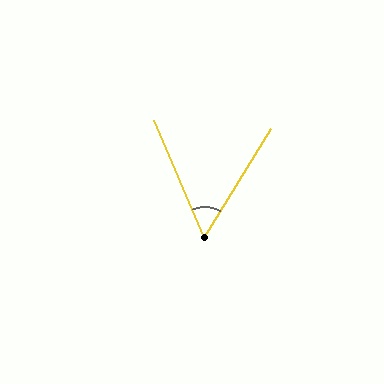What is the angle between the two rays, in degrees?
Approximately 55 degrees.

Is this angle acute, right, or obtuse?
It is acute.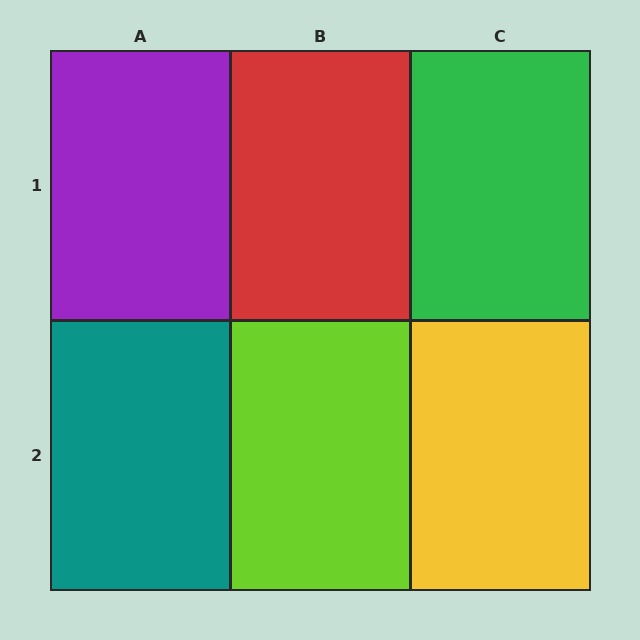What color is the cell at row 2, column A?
Teal.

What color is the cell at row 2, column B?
Lime.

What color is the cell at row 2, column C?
Yellow.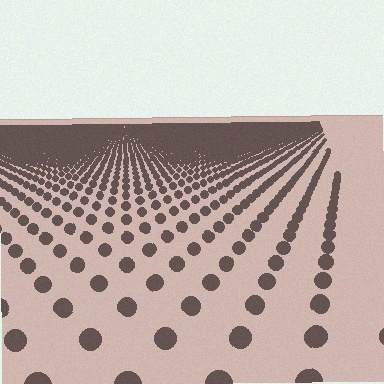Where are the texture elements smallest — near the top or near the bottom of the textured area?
Near the top.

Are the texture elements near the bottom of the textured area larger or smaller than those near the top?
Larger. Near the bottom, elements are closer to the viewer and appear at a bigger on-screen size.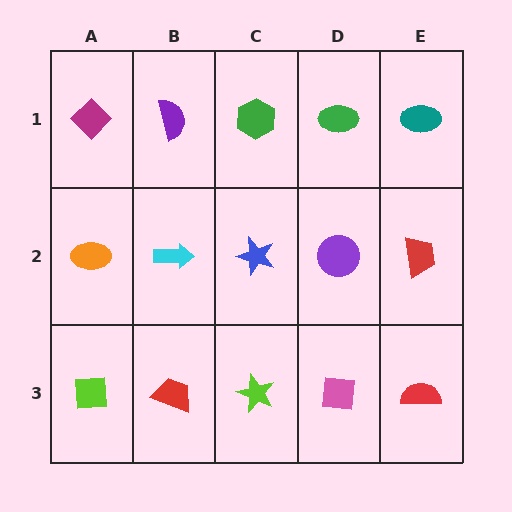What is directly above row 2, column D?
A green ellipse.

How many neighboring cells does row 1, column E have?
2.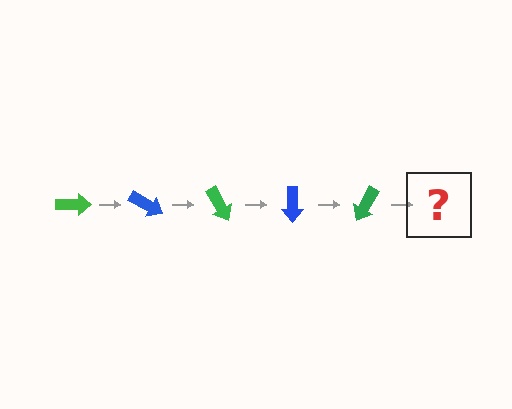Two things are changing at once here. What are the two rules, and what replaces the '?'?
The two rules are that it rotates 30 degrees each step and the color cycles through green and blue. The '?' should be a blue arrow, rotated 150 degrees from the start.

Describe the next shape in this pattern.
It should be a blue arrow, rotated 150 degrees from the start.